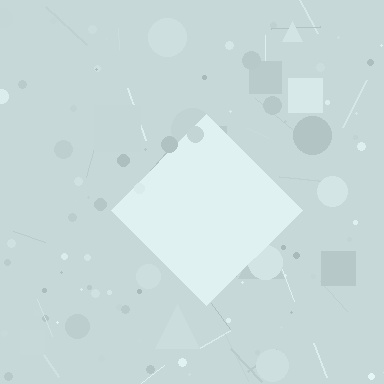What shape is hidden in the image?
A diamond is hidden in the image.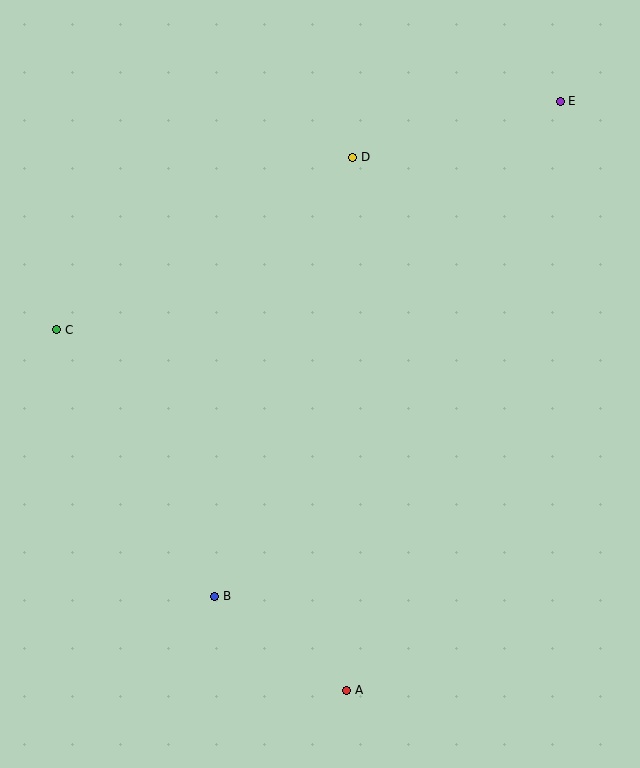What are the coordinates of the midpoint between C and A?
The midpoint between C and A is at (202, 510).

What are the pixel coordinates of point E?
Point E is at (560, 101).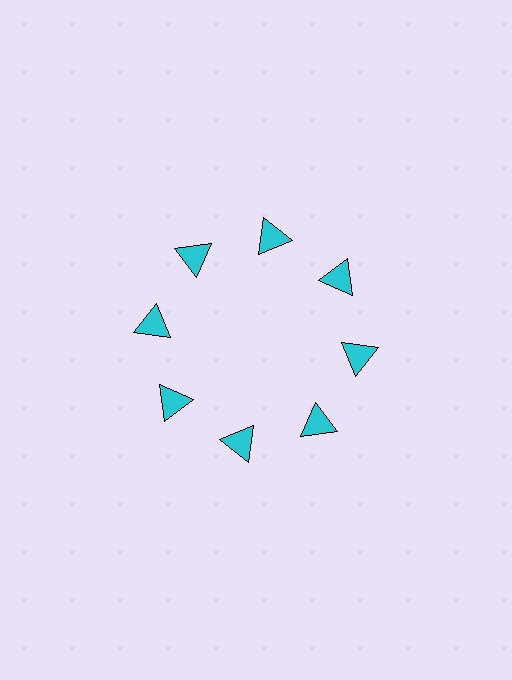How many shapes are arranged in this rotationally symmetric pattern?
There are 8 shapes, arranged in 8 groups of 1.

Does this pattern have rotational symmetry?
Yes, this pattern has 8-fold rotational symmetry. It looks the same after rotating 45 degrees around the center.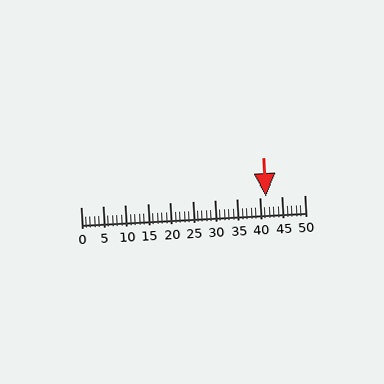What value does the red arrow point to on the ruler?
The red arrow points to approximately 41.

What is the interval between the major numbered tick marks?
The major tick marks are spaced 5 units apart.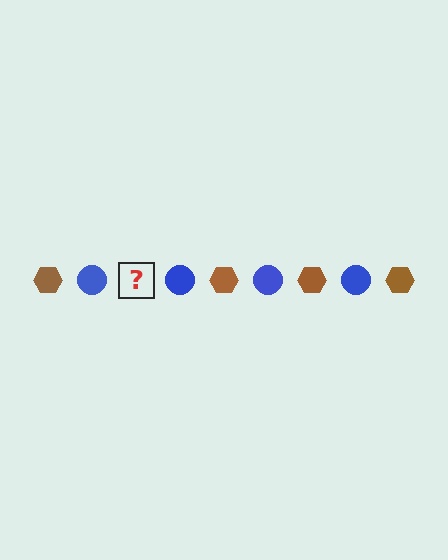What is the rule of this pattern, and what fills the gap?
The rule is that the pattern alternates between brown hexagon and blue circle. The gap should be filled with a brown hexagon.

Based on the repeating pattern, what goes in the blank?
The blank should be a brown hexagon.